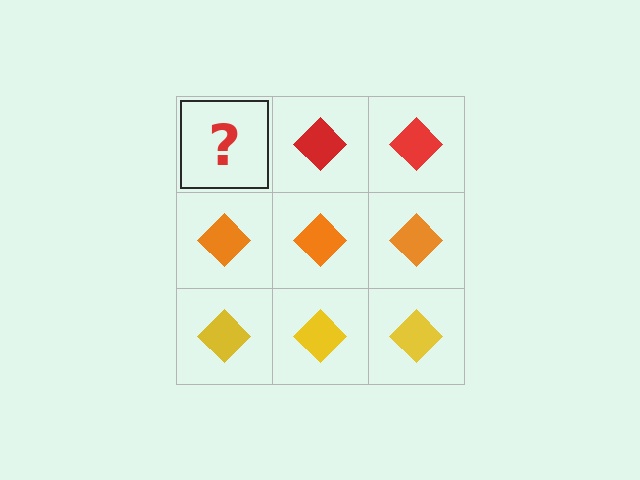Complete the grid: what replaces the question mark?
The question mark should be replaced with a red diamond.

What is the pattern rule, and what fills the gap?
The rule is that each row has a consistent color. The gap should be filled with a red diamond.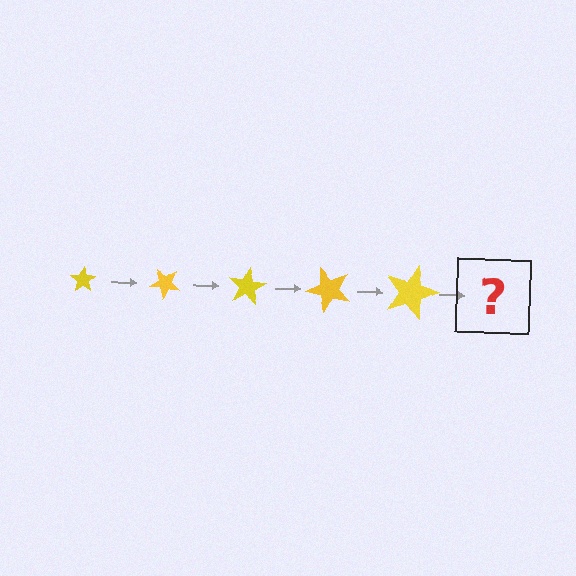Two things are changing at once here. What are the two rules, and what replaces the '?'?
The two rules are that the star grows larger each step and it rotates 40 degrees each step. The '?' should be a star, larger than the previous one and rotated 200 degrees from the start.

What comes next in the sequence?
The next element should be a star, larger than the previous one and rotated 200 degrees from the start.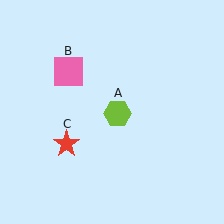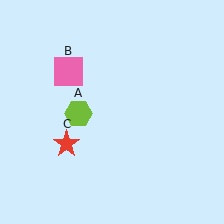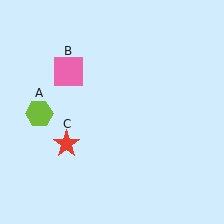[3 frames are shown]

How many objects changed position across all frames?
1 object changed position: lime hexagon (object A).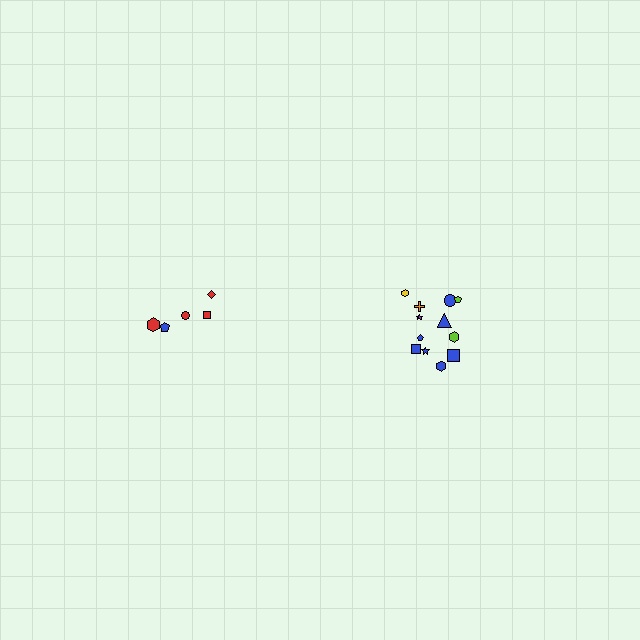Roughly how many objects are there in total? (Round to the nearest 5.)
Roughly 15 objects in total.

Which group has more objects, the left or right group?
The right group.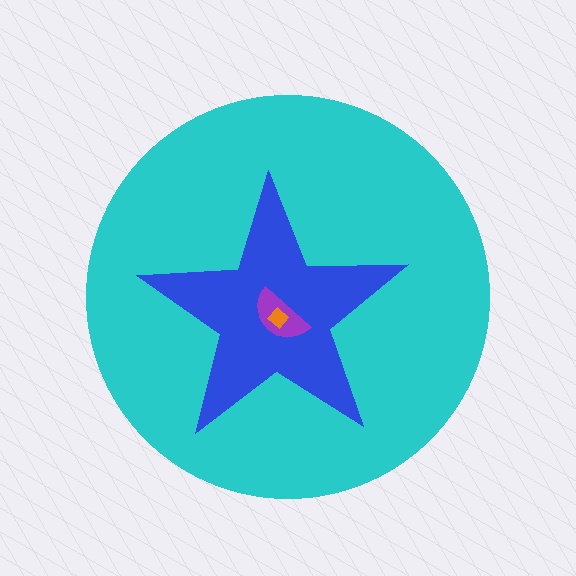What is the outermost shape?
The cyan circle.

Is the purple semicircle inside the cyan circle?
Yes.